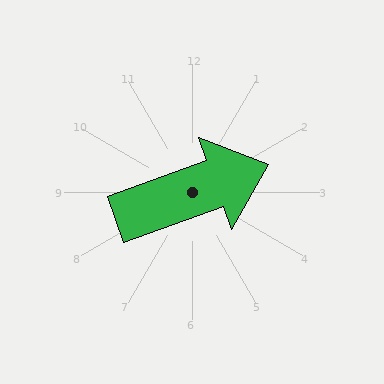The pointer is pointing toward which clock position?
Roughly 2 o'clock.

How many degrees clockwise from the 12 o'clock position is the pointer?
Approximately 70 degrees.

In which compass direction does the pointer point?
East.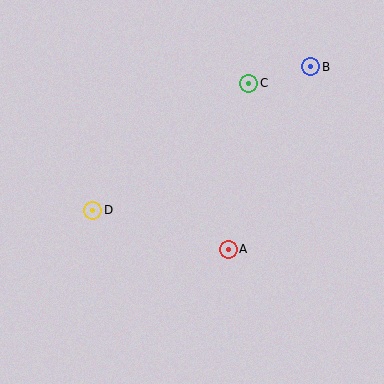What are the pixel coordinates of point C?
Point C is at (249, 83).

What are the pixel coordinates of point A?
Point A is at (228, 249).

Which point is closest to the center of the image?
Point A at (228, 249) is closest to the center.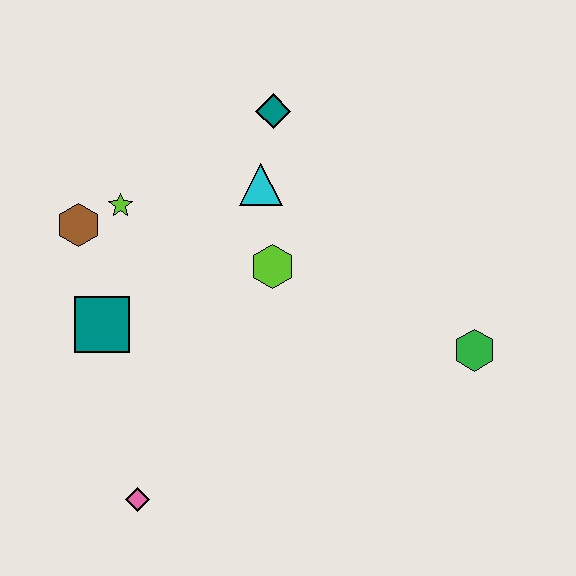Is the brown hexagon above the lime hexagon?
Yes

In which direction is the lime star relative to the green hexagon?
The lime star is to the left of the green hexagon.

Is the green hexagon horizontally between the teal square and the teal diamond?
No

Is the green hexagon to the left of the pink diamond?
No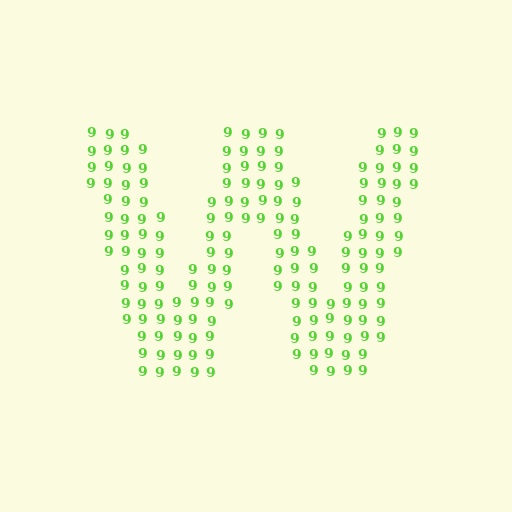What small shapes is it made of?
It is made of small digit 9's.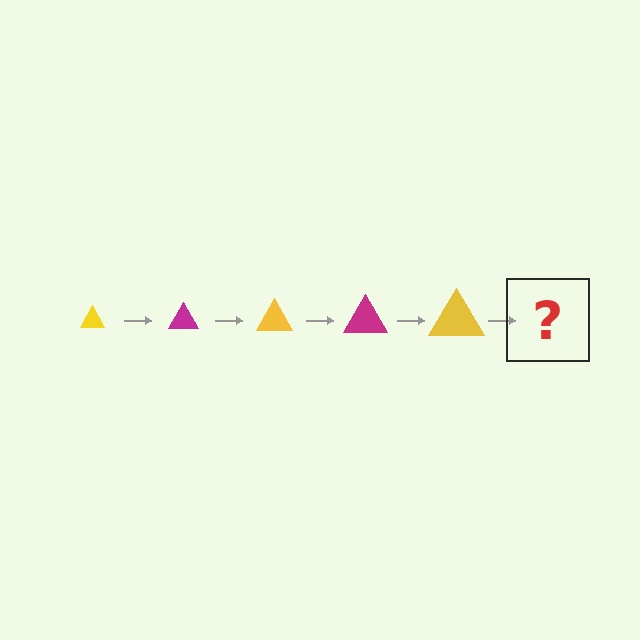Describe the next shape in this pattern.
It should be a magenta triangle, larger than the previous one.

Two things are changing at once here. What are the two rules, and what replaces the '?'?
The two rules are that the triangle grows larger each step and the color cycles through yellow and magenta. The '?' should be a magenta triangle, larger than the previous one.